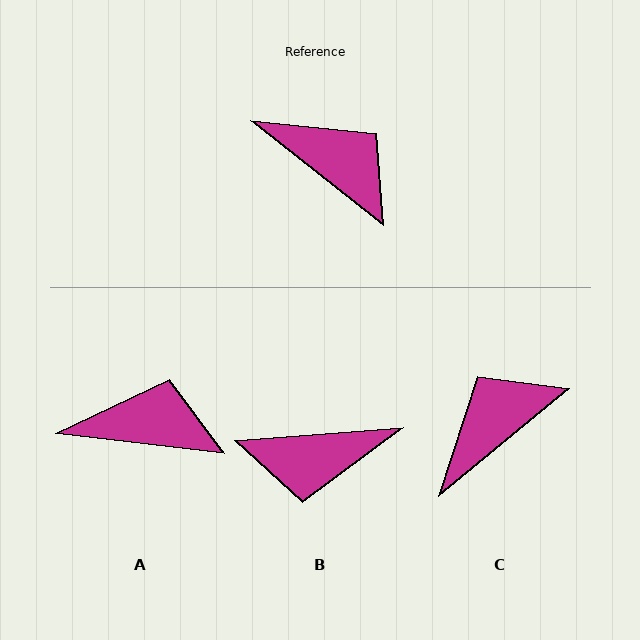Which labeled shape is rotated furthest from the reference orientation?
B, about 137 degrees away.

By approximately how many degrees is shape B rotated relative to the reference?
Approximately 137 degrees clockwise.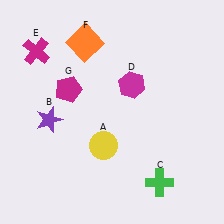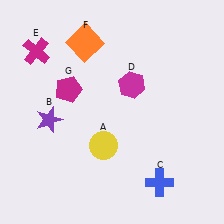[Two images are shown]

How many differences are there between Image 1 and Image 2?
There is 1 difference between the two images.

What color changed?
The cross (C) changed from green in Image 1 to blue in Image 2.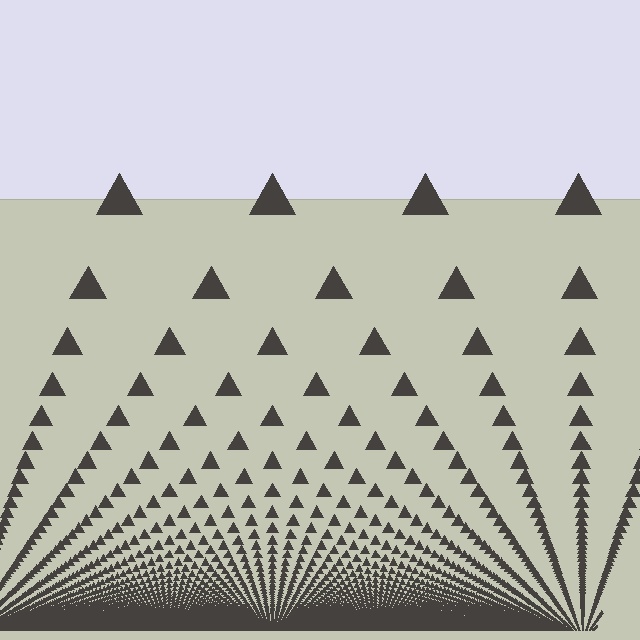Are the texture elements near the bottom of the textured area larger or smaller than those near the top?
Smaller. The gradient is inverted — elements near the bottom are smaller and denser.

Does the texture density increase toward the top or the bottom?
Density increases toward the bottom.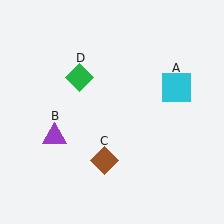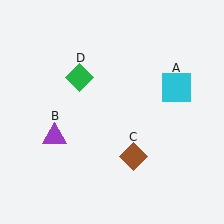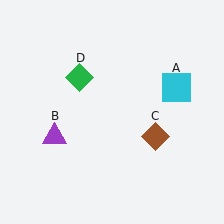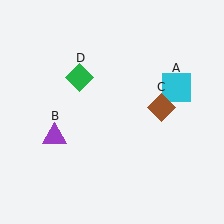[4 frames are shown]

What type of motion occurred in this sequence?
The brown diamond (object C) rotated counterclockwise around the center of the scene.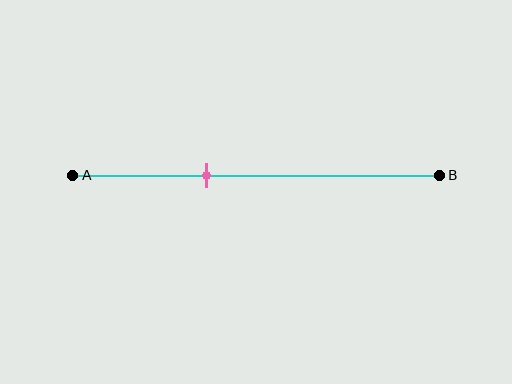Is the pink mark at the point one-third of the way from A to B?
No, the mark is at about 35% from A, not at the 33% one-third point.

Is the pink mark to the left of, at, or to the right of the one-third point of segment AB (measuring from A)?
The pink mark is to the right of the one-third point of segment AB.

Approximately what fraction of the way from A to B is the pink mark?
The pink mark is approximately 35% of the way from A to B.